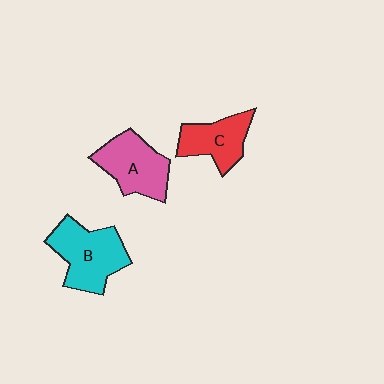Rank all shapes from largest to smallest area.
From largest to smallest: B (cyan), A (pink), C (red).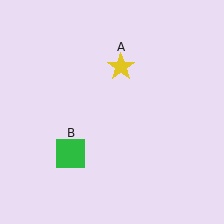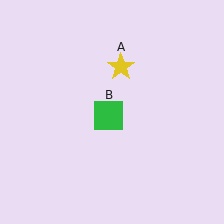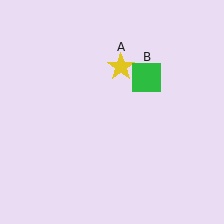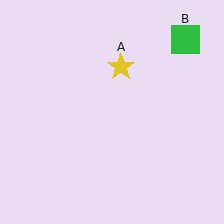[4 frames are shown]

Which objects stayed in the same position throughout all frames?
Yellow star (object A) remained stationary.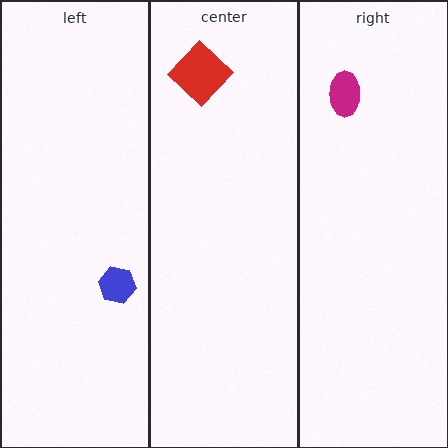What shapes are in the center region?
The red diamond.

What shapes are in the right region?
The magenta ellipse.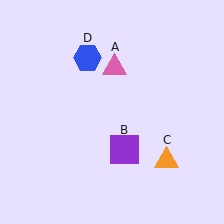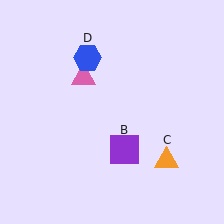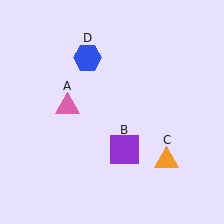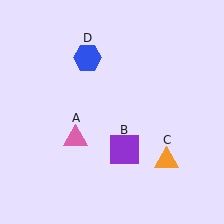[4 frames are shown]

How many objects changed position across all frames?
1 object changed position: pink triangle (object A).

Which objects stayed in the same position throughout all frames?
Purple square (object B) and orange triangle (object C) and blue hexagon (object D) remained stationary.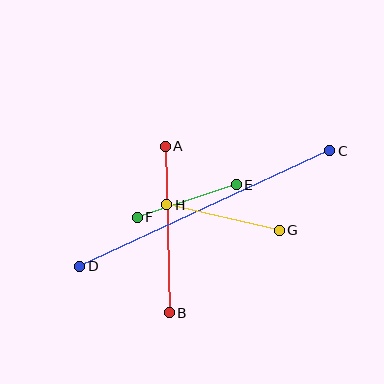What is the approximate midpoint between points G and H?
The midpoint is at approximately (223, 218) pixels.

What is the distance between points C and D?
The distance is approximately 275 pixels.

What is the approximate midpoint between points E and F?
The midpoint is at approximately (187, 201) pixels.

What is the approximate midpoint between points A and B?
The midpoint is at approximately (167, 229) pixels.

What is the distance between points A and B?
The distance is approximately 166 pixels.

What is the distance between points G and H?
The distance is approximately 116 pixels.